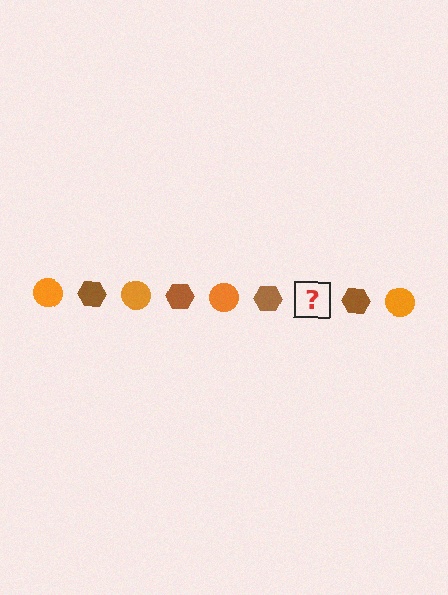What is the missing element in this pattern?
The missing element is an orange circle.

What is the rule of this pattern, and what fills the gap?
The rule is that the pattern alternates between orange circle and brown hexagon. The gap should be filled with an orange circle.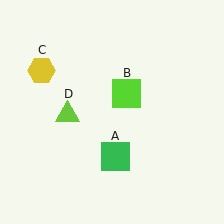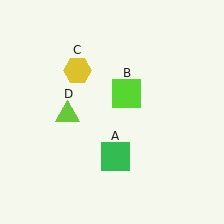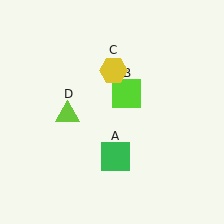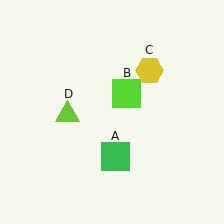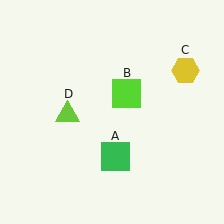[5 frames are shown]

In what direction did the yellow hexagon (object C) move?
The yellow hexagon (object C) moved right.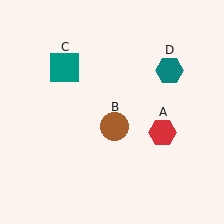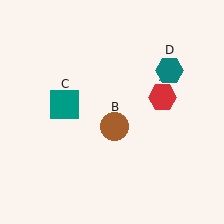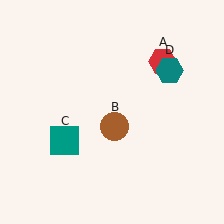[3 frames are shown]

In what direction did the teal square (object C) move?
The teal square (object C) moved down.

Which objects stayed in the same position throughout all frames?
Brown circle (object B) and teal hexagon (object D) remained stationary.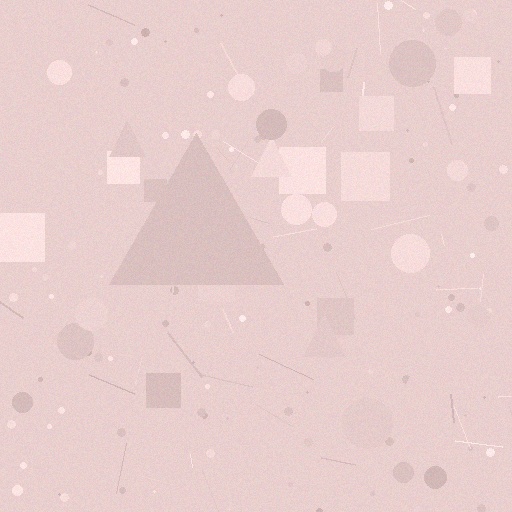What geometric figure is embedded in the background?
A triangle is embedded in the background.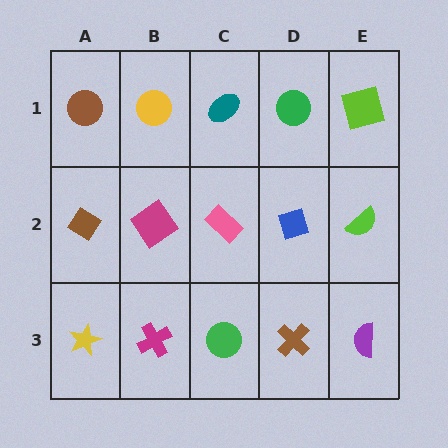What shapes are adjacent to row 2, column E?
A lime square (row 1, column E), a purple semicircle (row 3, column E), a blue diamond (row 2, column D).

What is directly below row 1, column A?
A brown diamond.